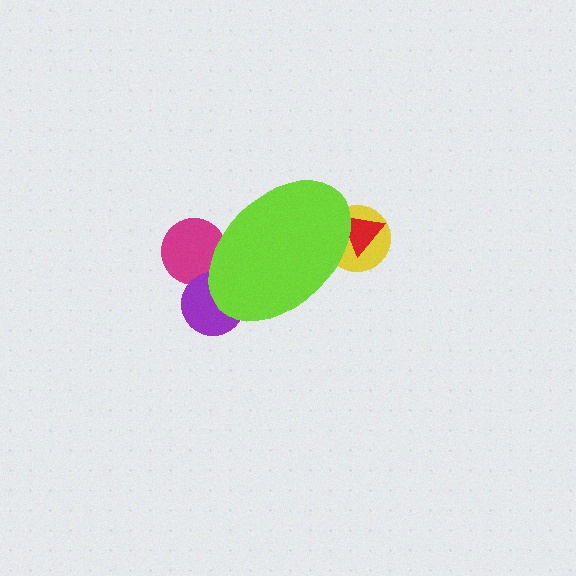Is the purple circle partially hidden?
Yes, the purple circle is partially hidden behind the lime ellipse.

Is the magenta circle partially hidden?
Yes, the magenta circle is partially hidden behind the lime ellipse.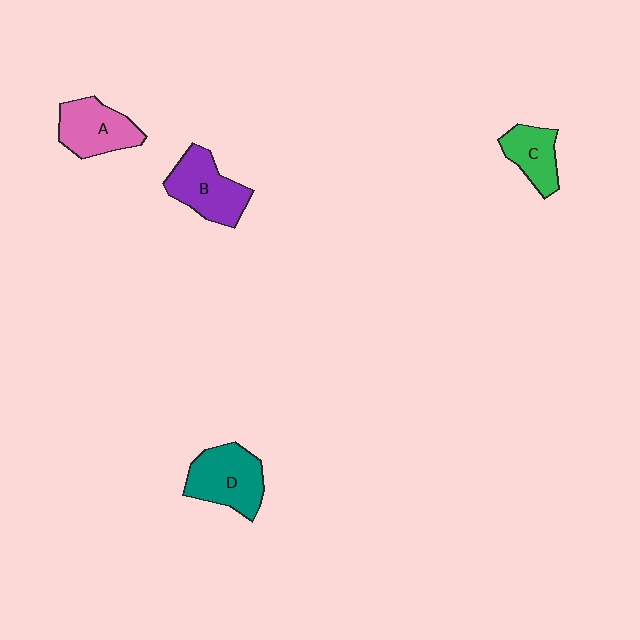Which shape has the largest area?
Shape D (teal).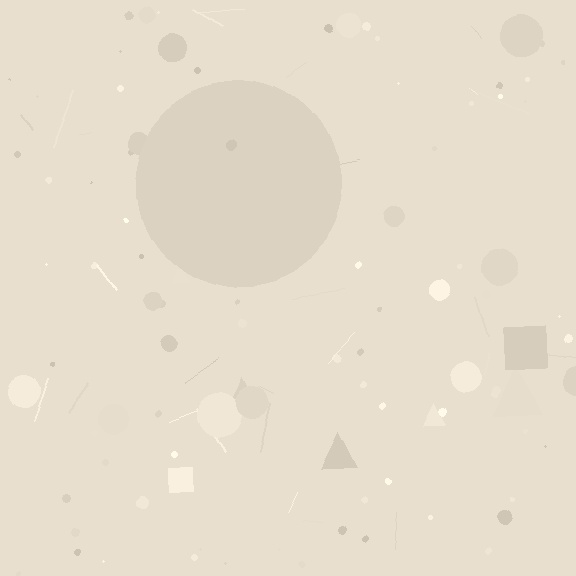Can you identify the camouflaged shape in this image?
The camouflaged shape is a circle.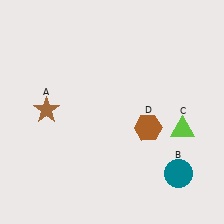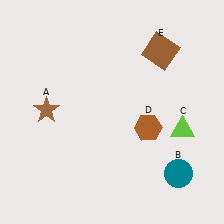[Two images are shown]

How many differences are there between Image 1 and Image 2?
There is 1 difference between the two images.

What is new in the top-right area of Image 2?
A brown square (E) was added in the top-right area of Image 2.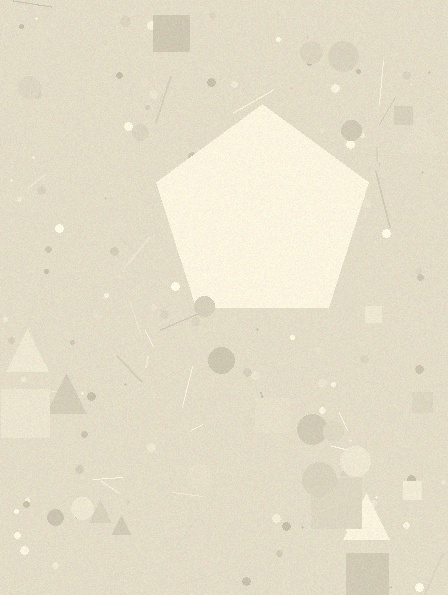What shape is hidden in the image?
A pentagon is hidden in the image.